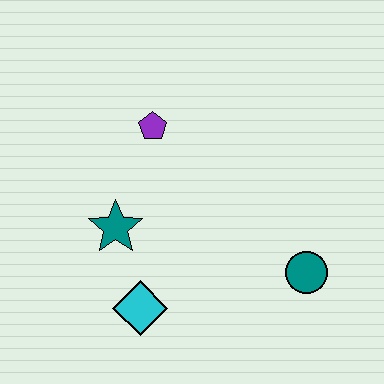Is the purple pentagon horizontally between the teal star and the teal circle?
Yes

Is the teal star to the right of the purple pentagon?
No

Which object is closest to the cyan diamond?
The teal star is closest to the cyan diamond.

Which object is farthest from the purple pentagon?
The teal circle is farthest from the purple pentagon.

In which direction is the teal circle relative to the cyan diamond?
The teal circle is to the right of the cyan diamond.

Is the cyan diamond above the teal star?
No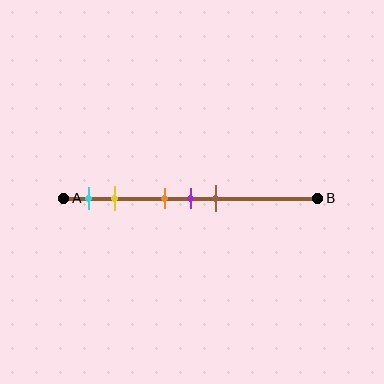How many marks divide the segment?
There are 5 marks dividing the segment.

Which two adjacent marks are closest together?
The orange and purple marks are the closest adjacent pair.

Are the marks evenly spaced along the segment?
No, the marks are not evenly spaced.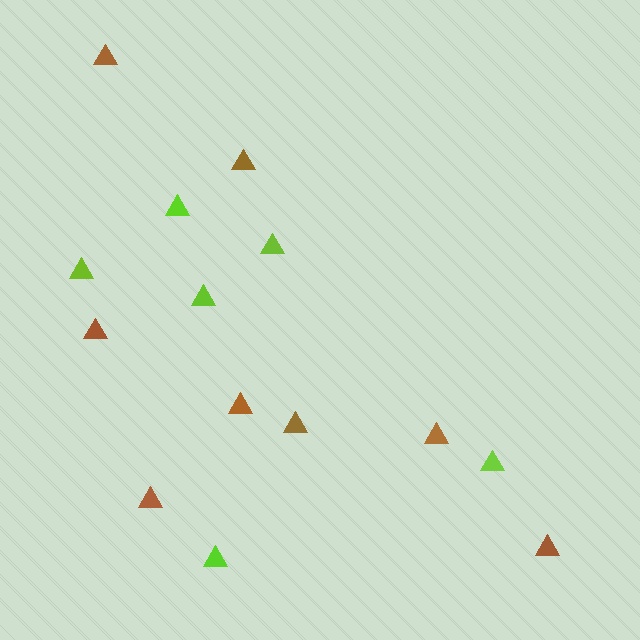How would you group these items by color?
There are 2 groups: one group of lime triangles (6) and one group of brown triangles (8).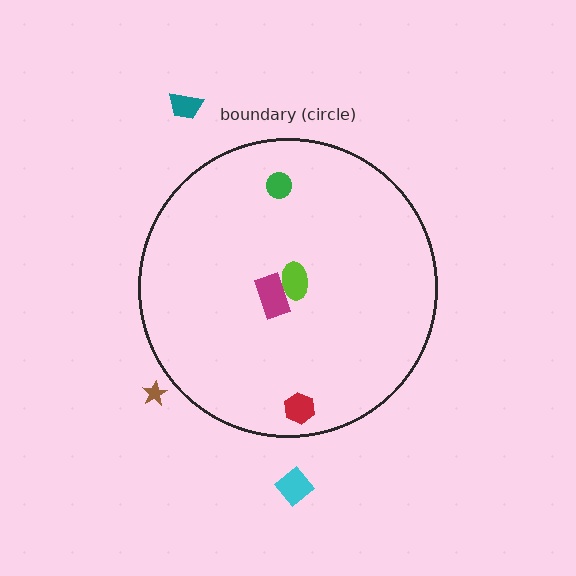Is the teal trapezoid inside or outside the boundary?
Outside.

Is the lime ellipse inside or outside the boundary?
Inside.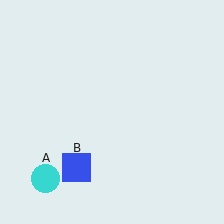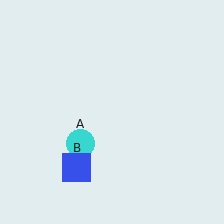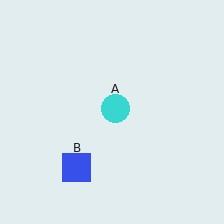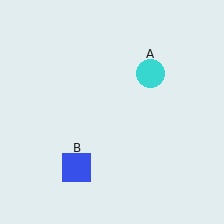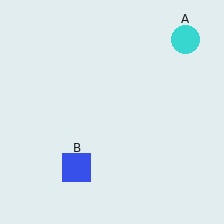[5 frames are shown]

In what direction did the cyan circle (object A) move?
The cyan circle (object A) moved up and to the right.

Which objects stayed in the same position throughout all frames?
Blue square (object B) remained stationary.